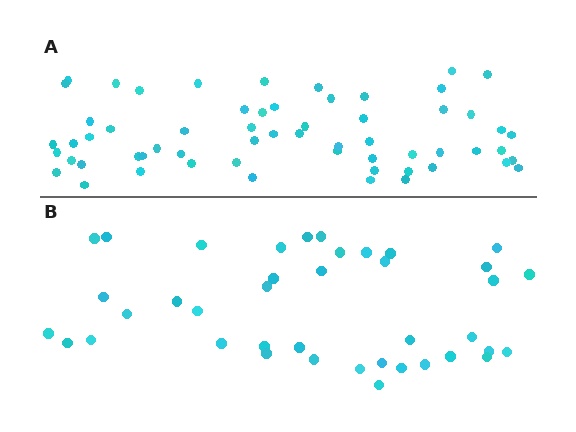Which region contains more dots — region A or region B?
Region A (the top region) has more dots.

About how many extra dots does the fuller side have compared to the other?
Region A has approximately 20 more dots than region B.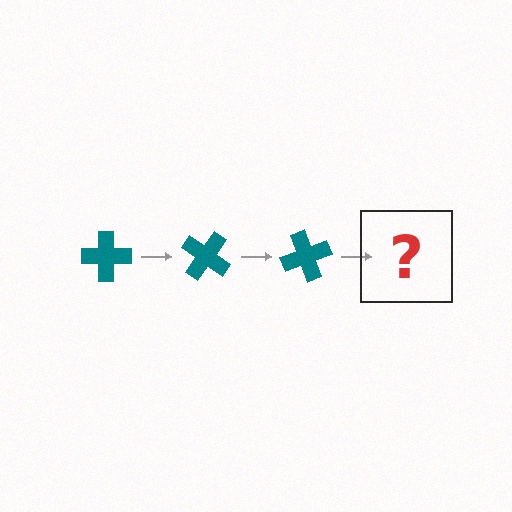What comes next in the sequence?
The next element should be a teal cross rotated 105 degrees.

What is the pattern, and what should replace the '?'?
The pattern is that the cross rotates 35 degrees each step. The '?' should be a teal cross rotated 105 degrees.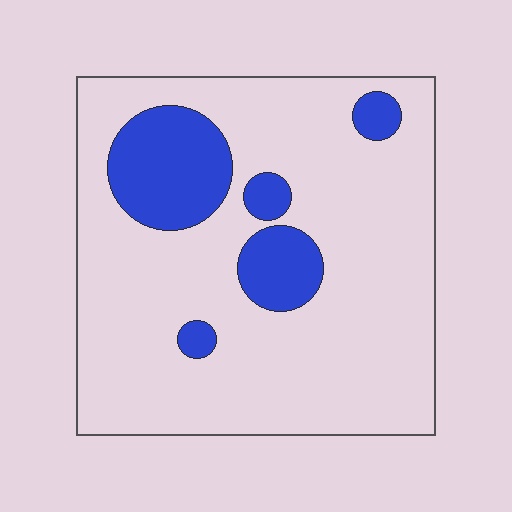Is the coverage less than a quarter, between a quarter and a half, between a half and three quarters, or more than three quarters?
Less than a quarter.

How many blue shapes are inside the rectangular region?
5.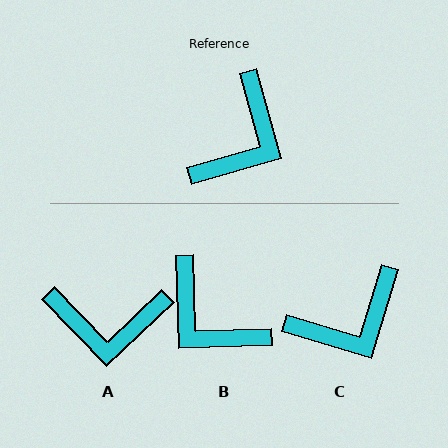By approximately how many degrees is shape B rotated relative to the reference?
Approximately 104 degrees clockwise.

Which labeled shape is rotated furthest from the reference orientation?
B, about 104 degrees away.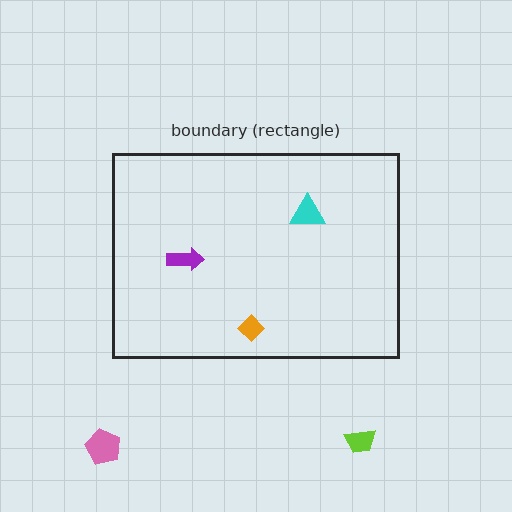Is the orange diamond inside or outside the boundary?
Inside.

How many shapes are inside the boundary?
3 inside, 2 outside.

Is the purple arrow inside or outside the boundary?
Inside.